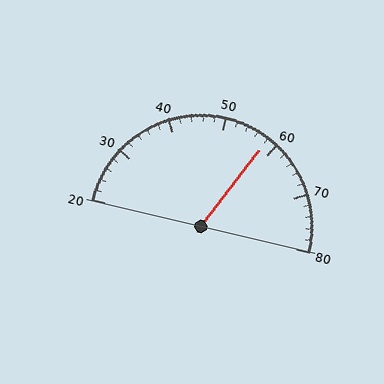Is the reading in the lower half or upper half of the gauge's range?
The reading is in the upper half of the range (20 to 80).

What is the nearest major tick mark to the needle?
The nearest major tick mark is 60.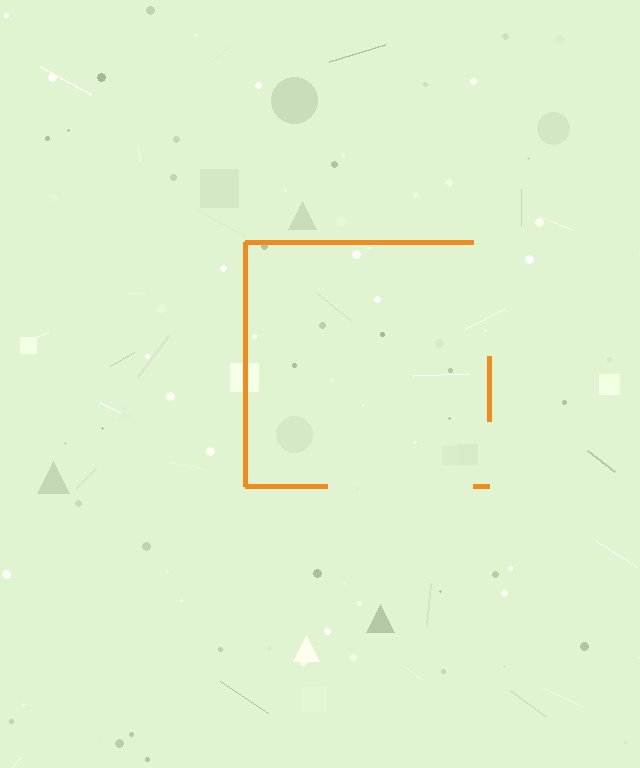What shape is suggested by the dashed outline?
The dashed outline suggests a square.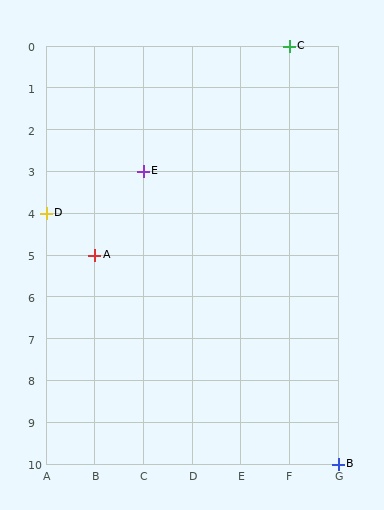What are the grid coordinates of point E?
Point E is at grid coordinates (C, 3).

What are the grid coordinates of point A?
Point A is at grid coordinates (B, 5).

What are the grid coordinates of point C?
Point C is at grid coordinates (F, 0).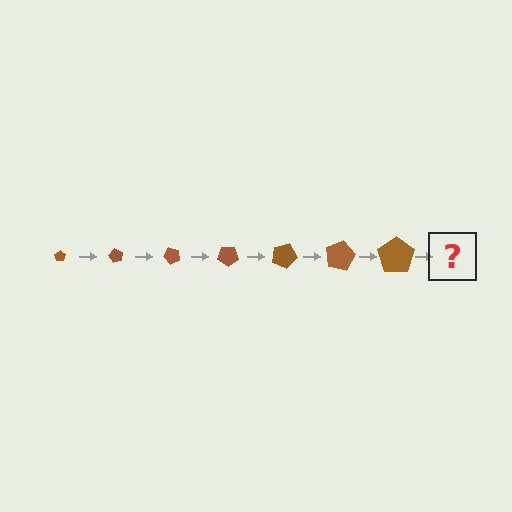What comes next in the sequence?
The next element should be a pentagon, larger than the previous one and rotated 420 degrees from the start.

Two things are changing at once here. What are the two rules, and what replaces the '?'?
The two rules are that the pentagon grows larger each step and it rotates 60 degrees each step. The '?' should be a pentagon, larger than the previous one and rotated 420 degrees from the start.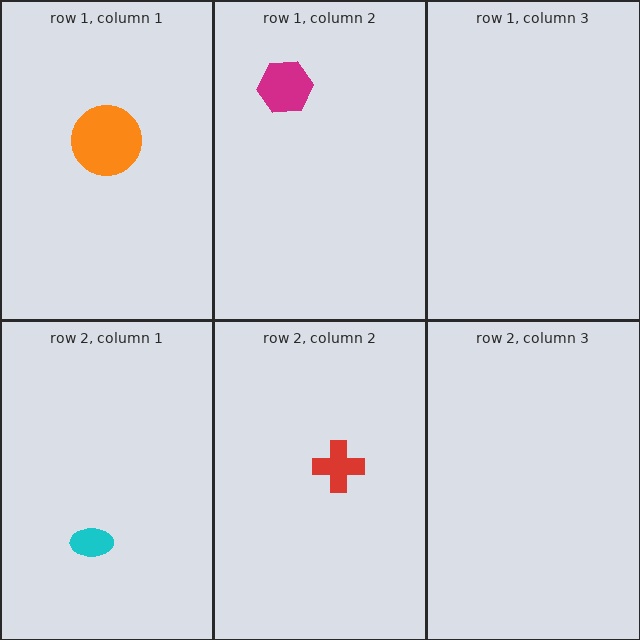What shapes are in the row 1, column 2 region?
The magenta hexagon.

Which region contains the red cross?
The row 2, column 2 region.